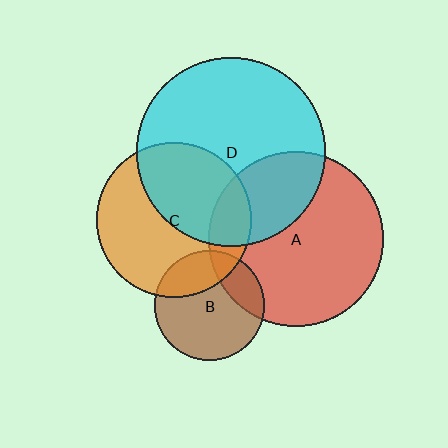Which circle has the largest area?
Circle D (cyan).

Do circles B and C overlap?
Yes.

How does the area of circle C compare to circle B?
Approximately 2.0 times.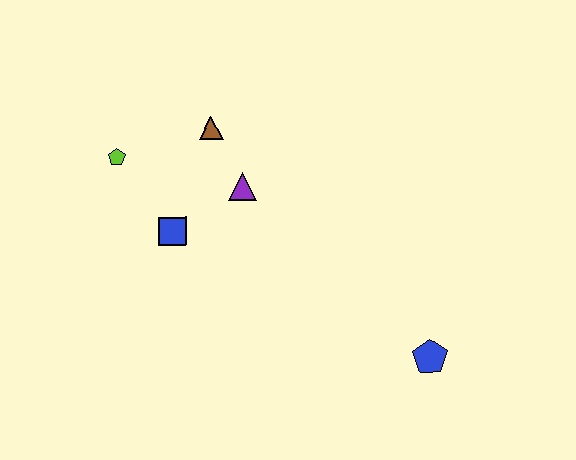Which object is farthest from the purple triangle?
The blue pentagon is farthest from the purple triangle.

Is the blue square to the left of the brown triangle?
Yes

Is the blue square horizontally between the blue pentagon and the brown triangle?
No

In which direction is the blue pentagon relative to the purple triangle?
The blue pentagon is to the right of the purple triangle.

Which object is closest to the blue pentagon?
The purple triangle is closest to the blue pentagon.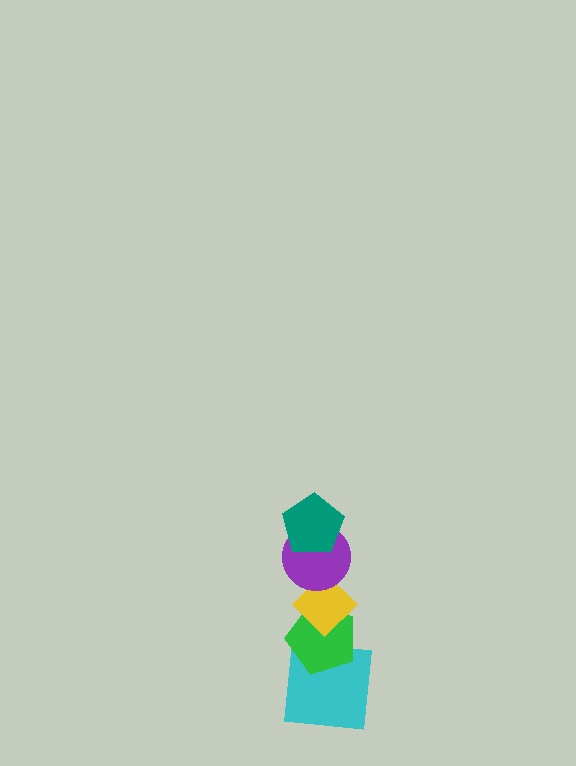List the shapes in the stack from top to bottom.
From top to bottom: the teal pentagon, the purple circle, the yellow diamond, the green pentagon, the cyan square.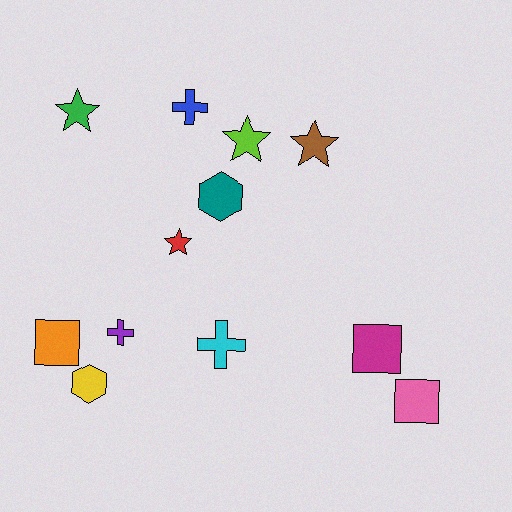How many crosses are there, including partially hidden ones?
There are 3 crosses.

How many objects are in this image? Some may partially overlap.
There are 12 objects.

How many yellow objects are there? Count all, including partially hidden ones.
There is 1 yellow object.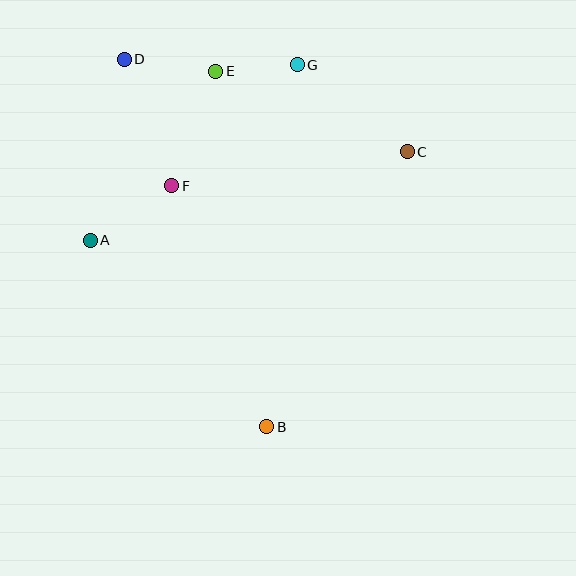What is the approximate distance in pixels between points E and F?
The distance between E and F is approximately 123 pixels.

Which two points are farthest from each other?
Points B and D are farthest from each other.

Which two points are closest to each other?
Points E and G are closest to each other.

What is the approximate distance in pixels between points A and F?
The distance between A and F is approximately 98 pixels.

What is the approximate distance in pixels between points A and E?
The distance between A and E is approximately 211 pixels.